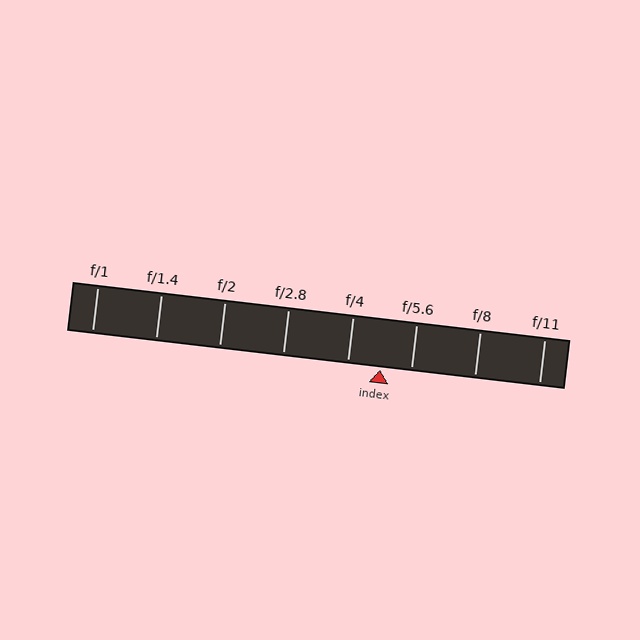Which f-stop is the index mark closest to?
The index mark is closest to f/5.6.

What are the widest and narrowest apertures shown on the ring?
The widest aperture shown is f/1 and the narrowest is f/11.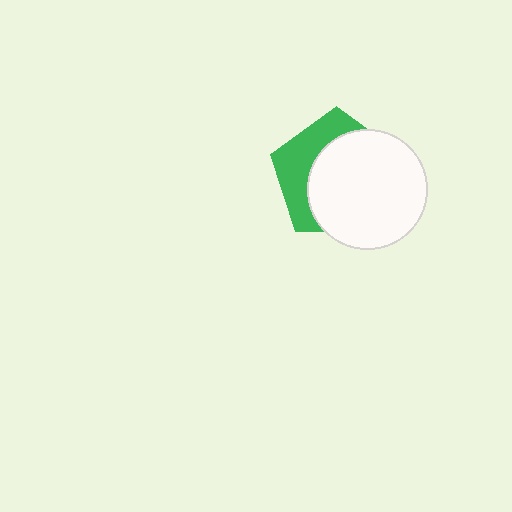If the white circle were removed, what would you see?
You would see the complete green pentagon.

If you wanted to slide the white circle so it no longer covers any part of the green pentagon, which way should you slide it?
Slide it toward the lower-right — that is the most direct way to separate the two shapes.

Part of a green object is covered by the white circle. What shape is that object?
It is a pentagon.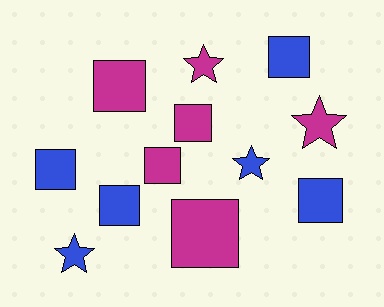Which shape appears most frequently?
Square, with 8 objects.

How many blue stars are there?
There are 2 blue stars.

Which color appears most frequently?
Magenta, with 6 objects.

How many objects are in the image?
There are 12 objects.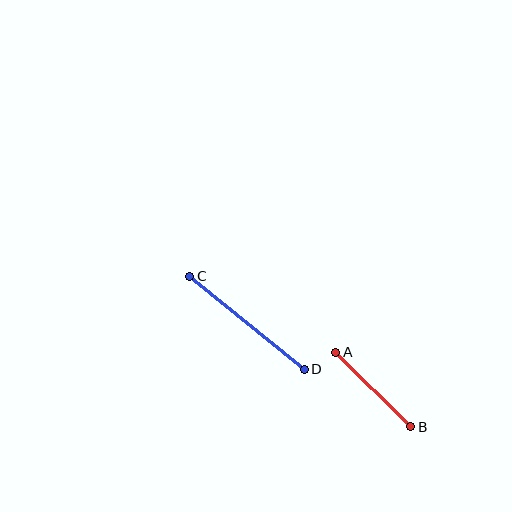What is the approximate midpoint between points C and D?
The midpoint is at approximately (247, 323) pixels.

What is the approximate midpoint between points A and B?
The midpoint is at approximately (373, 389) pixels.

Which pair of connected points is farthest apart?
Points C and D are farthest apart.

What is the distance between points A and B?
The distance is approximately 106 pixels.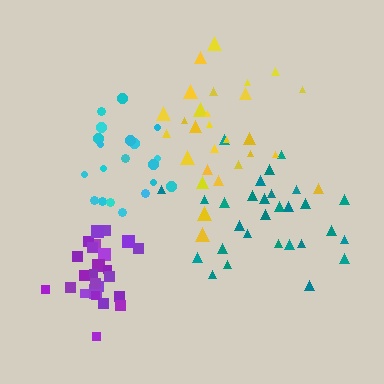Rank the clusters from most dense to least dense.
purple, cyan, yellow, teal.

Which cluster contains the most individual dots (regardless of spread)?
Teal (29).